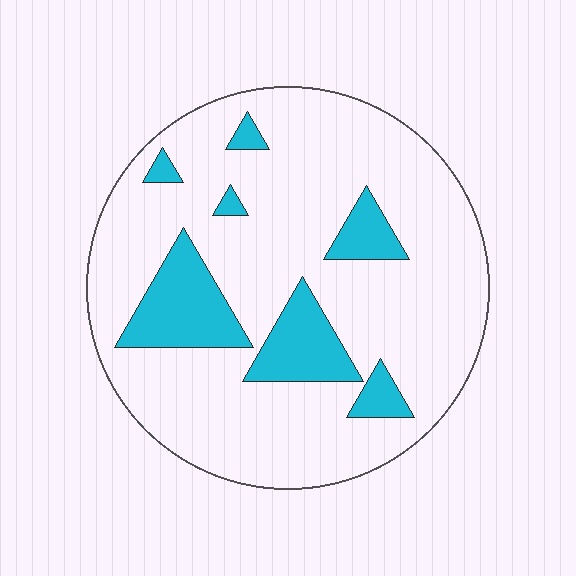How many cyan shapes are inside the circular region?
7.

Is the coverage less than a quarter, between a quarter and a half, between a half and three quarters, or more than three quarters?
Less than a quarter.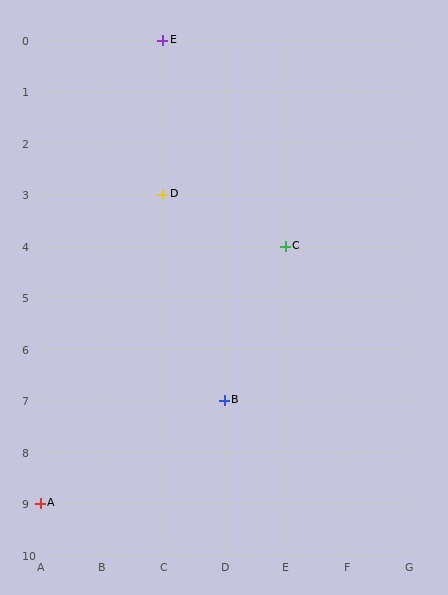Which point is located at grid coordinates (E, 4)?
Point C is at (E, 4).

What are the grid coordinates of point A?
Point A is at grid coordinates (A, 9).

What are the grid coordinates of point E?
Point E is at grid coordinates (C, 0).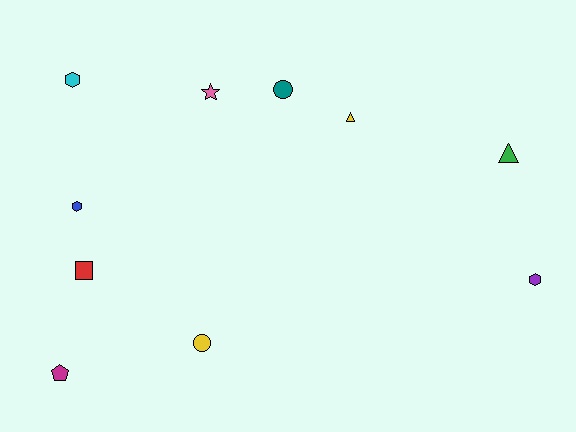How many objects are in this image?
There are 10 objects.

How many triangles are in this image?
There are 2 triangles.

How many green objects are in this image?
There is 1 green object.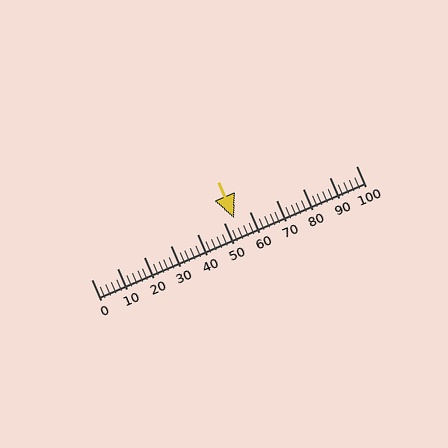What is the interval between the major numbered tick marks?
The major tick marks are spaced 10 units apart.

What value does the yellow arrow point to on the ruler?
The yellow arrow points to approximately 54.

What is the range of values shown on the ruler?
The ruler shows values from 0 to 100.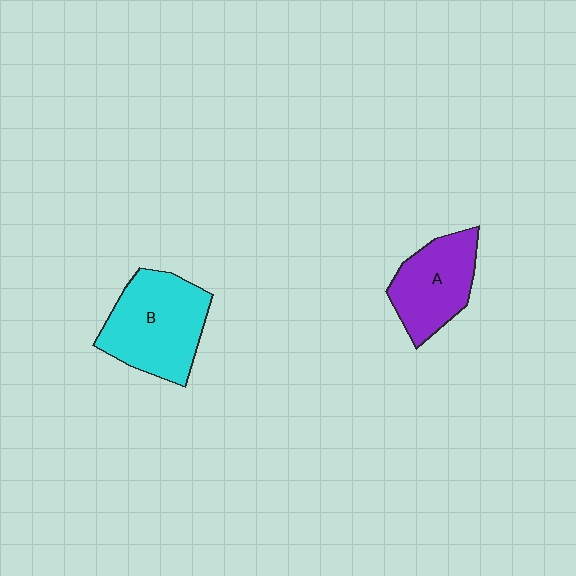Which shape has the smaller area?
Shape A (purple).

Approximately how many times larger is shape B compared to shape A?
Approximately 1.3 times.